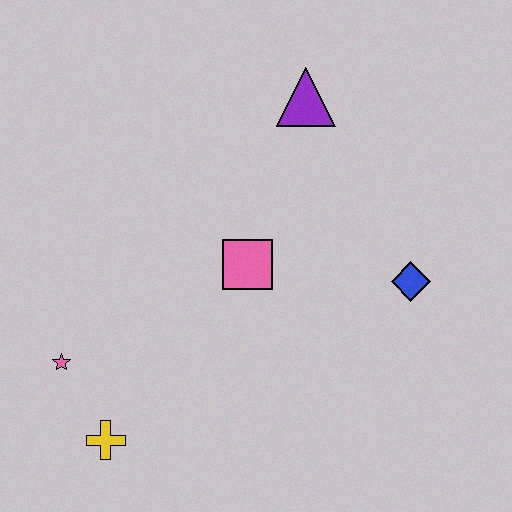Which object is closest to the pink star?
The yellow cross is closest to the pink star.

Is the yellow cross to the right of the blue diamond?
No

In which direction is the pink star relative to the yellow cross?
The pink star is above the yellow cross.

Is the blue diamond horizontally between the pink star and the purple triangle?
No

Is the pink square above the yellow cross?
Yes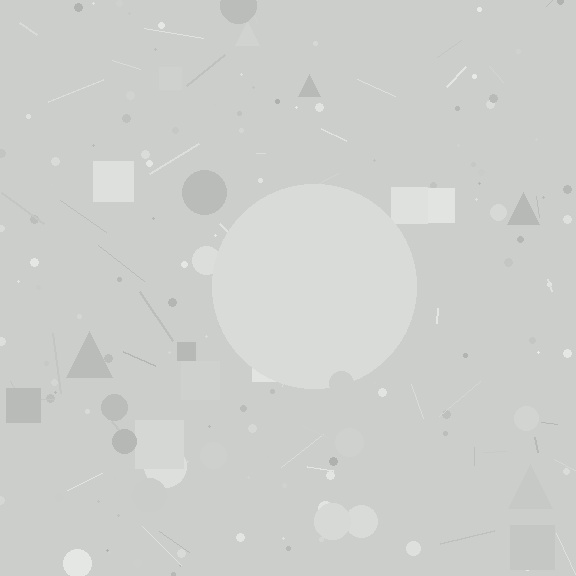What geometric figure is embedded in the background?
A circle is embedded in the background.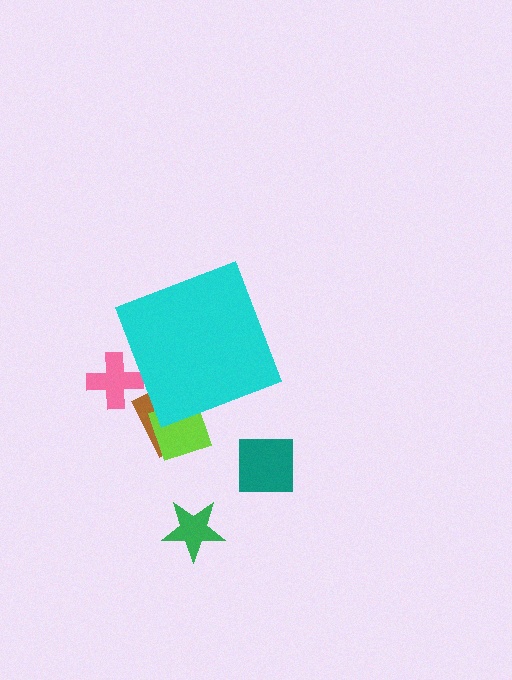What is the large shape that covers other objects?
A cyan diamond.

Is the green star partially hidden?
No, the green star is fully visible.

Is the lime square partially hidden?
Yes, the lime square is partially hidden behind the cyan diamond.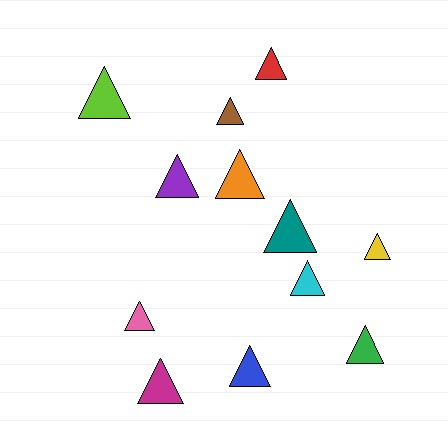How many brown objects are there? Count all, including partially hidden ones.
There is 1 brown object.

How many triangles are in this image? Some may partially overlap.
There are 12 triangles.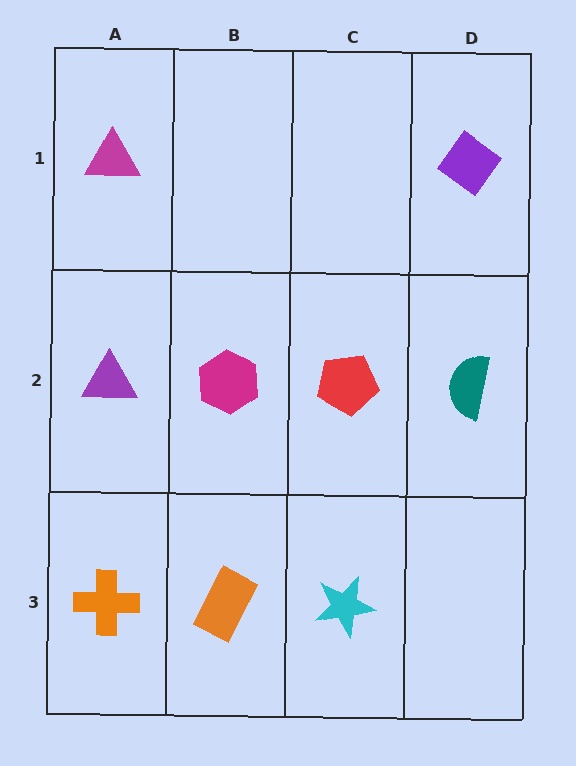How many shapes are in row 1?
2 shapes.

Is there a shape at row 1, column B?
No, that cell is empty.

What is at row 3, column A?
An orange cross.